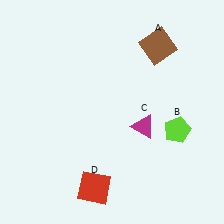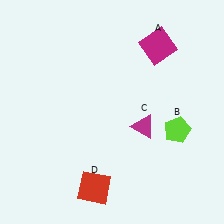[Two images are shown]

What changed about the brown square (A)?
In Image 1, A is brown. In Image 2, it changed to magenta.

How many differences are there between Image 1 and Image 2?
There is 1 difference between the two images.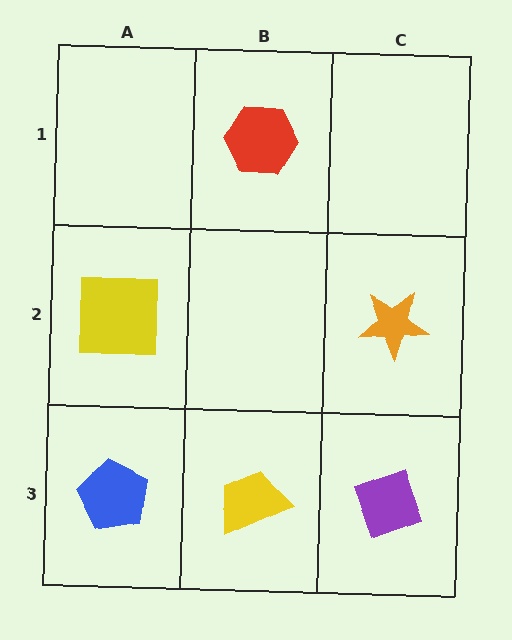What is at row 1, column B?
A red hexagon.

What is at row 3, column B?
A yellow trapezoid.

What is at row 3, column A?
A blue pentagon.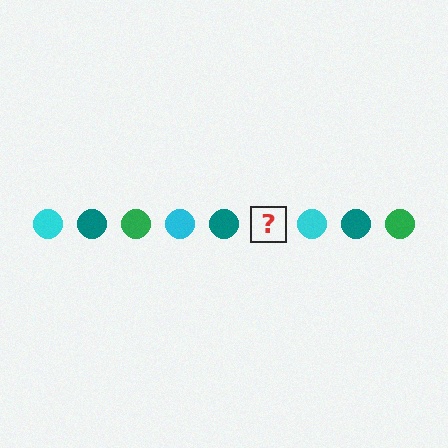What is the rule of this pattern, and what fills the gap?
The rule is that the pattern cycles through cyan, teal, green circles. The gap should be filled with a green circle.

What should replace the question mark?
The question mark should be replaced with a green circle.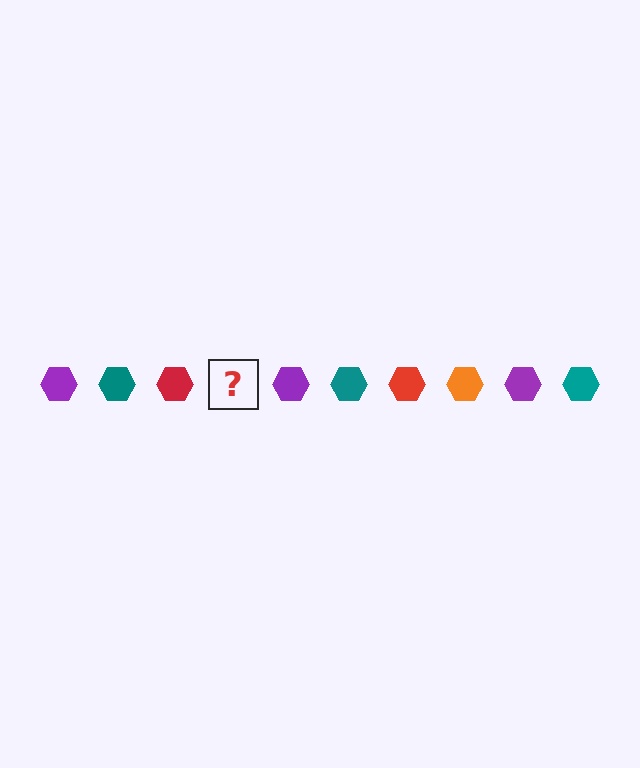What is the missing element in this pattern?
The missing element is an orange hexagon.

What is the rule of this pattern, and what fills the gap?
The rule is that the pattern cycles through purple, teal, red, orange hexagons. The gap should be filled with an orange hexagon.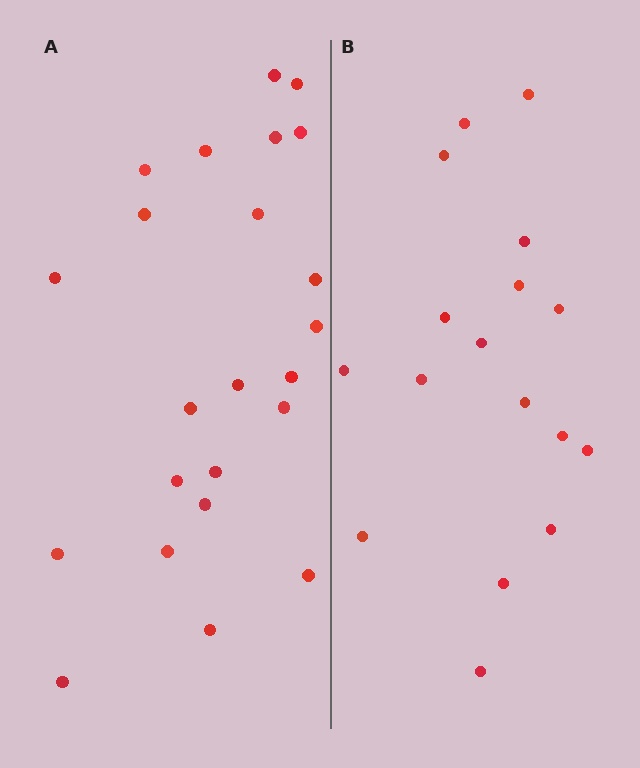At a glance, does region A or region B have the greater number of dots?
Region A (the left region) has more dots.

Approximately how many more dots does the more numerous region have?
Region A has about 6 more dots than region B.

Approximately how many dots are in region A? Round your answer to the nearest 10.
About 20 dots. (The exact count is 23, which rounds to 20.)